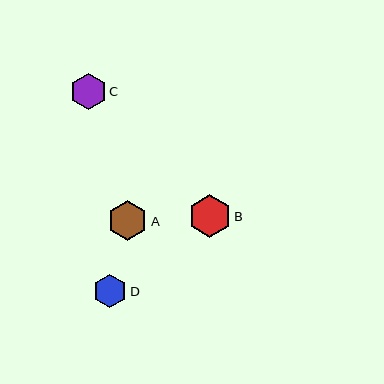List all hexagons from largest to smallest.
From largest to smallest: B, A, C, D.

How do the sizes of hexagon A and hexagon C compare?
Hexagon A and hexagon C are approximately the same size.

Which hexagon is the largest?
Hexagon B is the largest with a size of approximately 43 pixels.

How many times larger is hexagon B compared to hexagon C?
Hexagon B is approximately 1.2 times the size of hexagon C.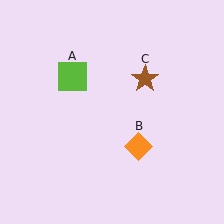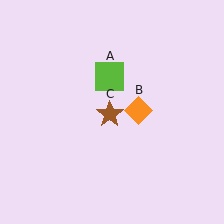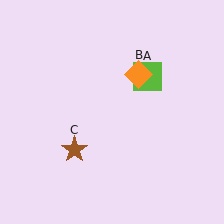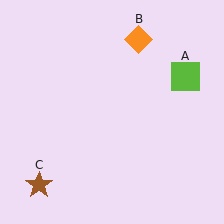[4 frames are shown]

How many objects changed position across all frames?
3 objects changed position: lime square (object A), orange diamond (object B), brown star (object C).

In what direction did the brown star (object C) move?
The brown star (object C) moved down and to the left.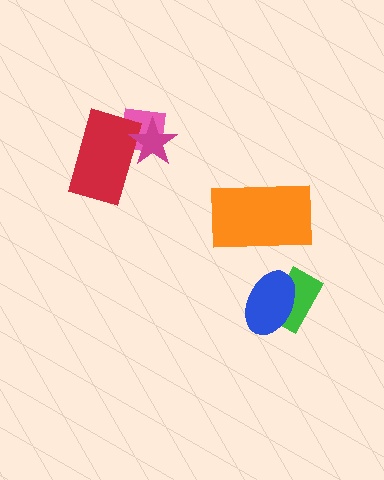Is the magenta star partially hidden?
No, no other shape covers it.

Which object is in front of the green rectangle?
The blue ellipse is in front of the green rectangle.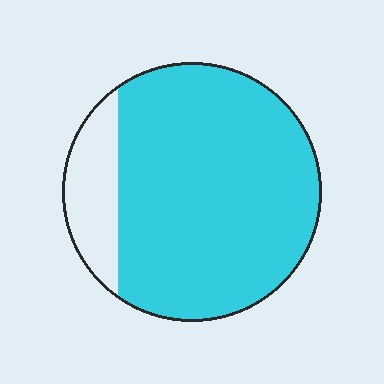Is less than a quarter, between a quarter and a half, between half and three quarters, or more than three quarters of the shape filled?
More than three quarters.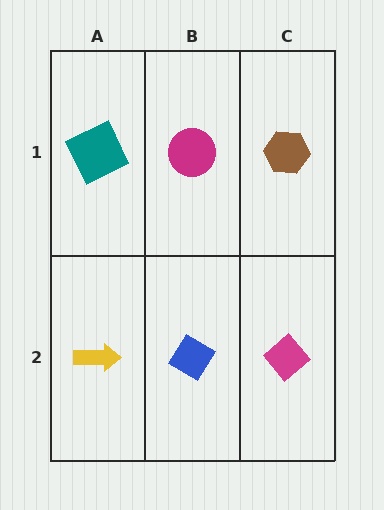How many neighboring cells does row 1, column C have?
2.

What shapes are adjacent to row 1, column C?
A magenta diamond (row 2, column C), a magenta circle (row 1, column B).